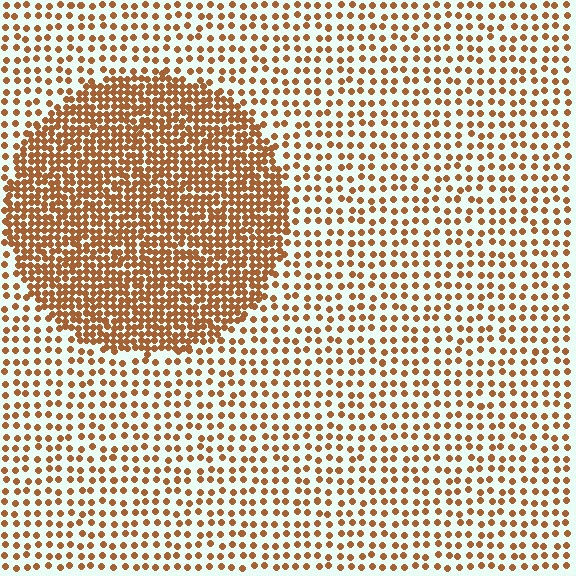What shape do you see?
I see a circle.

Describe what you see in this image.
The image contains small brown elements arranged at two different densities. A circle-shaped region is visible where the elements are more densely packed than the surrounding area.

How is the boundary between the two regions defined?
The boundary is defined by a change in element density (approximately 2.5x ratio). All elements are the same color, size, and shape.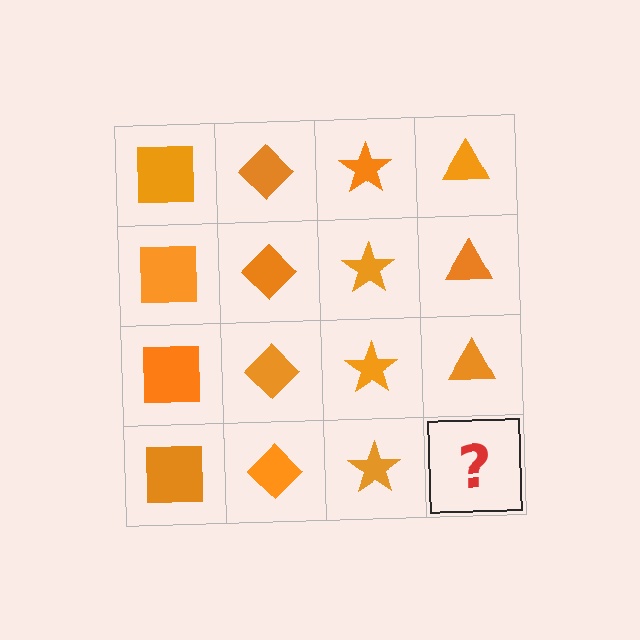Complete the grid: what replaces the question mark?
The question mark should be replaced with an orange triangle.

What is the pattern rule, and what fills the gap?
The rule is that each column has a consistent shape. The gap should be filled with an orange triangle.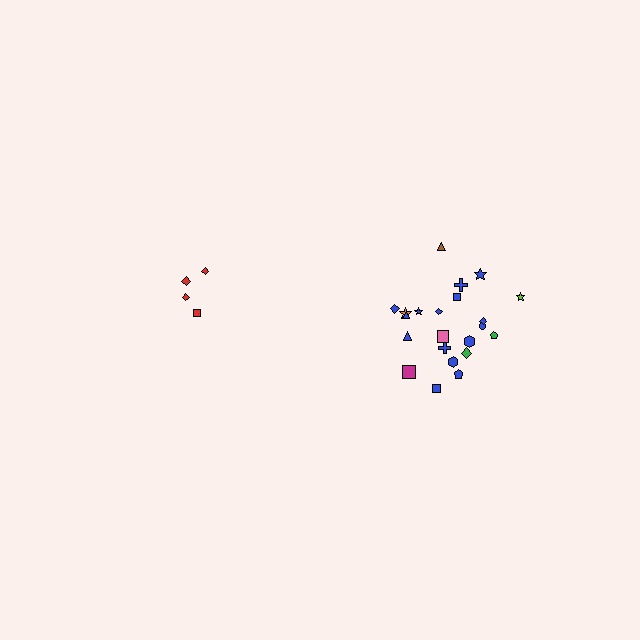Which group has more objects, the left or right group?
The right group.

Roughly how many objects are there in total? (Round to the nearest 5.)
Roughly 25 objects in total.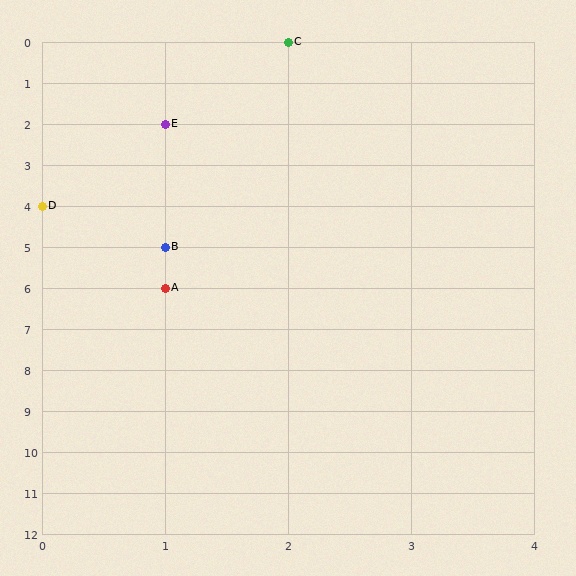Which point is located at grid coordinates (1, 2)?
Point E is at (1, 2).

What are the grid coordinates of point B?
Point B is at grid coordinates (1, 5).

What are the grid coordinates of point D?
Point D is at grid coordinates (0, 4).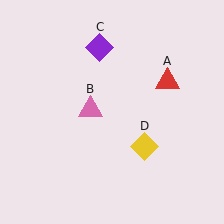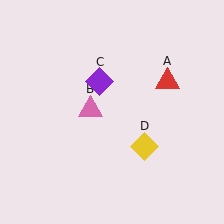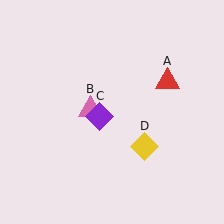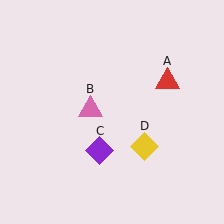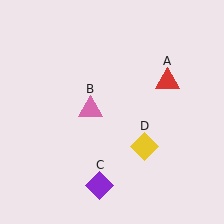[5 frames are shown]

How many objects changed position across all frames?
1 object changed position: purple diamond (object C).